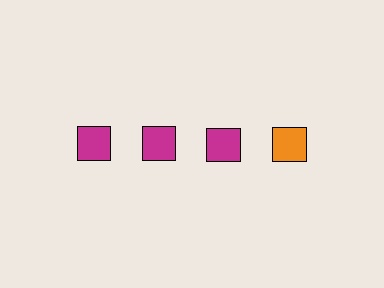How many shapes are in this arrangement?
There are 4 shapes arranged in a grid pattern.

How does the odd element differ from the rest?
It has a different color: orange instead of magenta.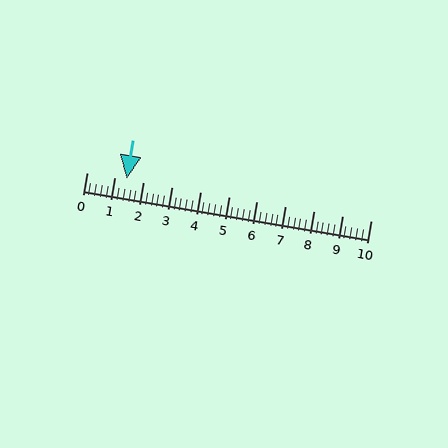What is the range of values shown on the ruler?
The ruler shows values from 0 to 10.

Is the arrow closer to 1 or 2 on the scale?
The arrow is closer to 1.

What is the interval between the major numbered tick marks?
The major tick marks are spaced 1 units apart.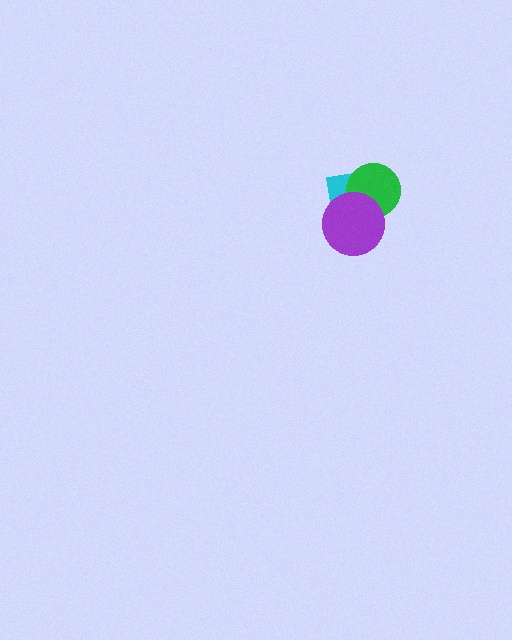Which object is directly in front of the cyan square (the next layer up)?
The green circle is directly in front of the cyan square.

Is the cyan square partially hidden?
Yes, it is partially covered by another shape.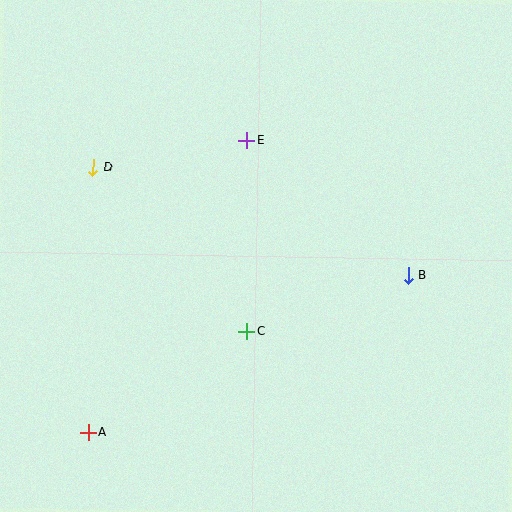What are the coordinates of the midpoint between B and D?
The midpoint between B and D is at (250, 221).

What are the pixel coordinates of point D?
Point D is at (93, 167).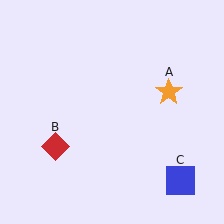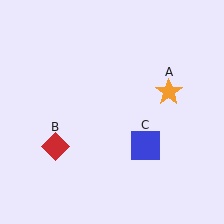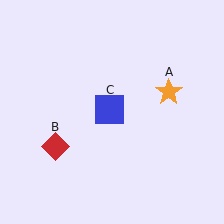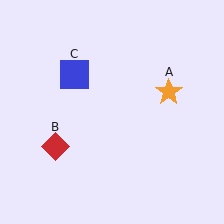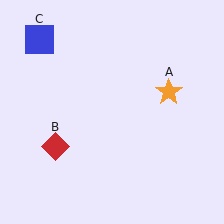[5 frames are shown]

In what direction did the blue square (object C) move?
The blue square (object C) moved up and to the left.